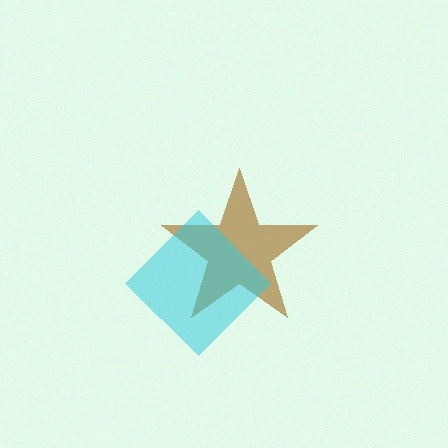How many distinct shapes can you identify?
There are 2 distinct shapes: a brown star, a cyan diamond.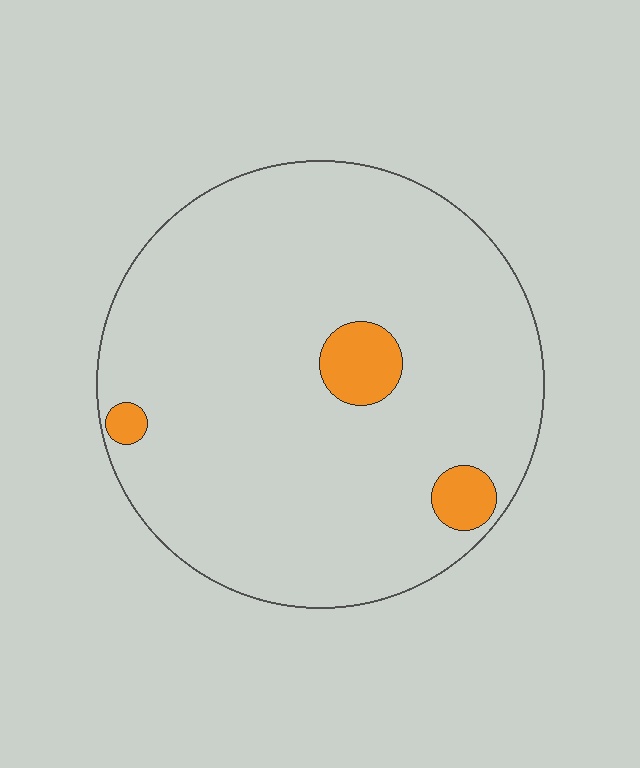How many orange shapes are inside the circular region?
3.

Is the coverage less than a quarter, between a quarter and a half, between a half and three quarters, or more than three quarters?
Less than a quarter.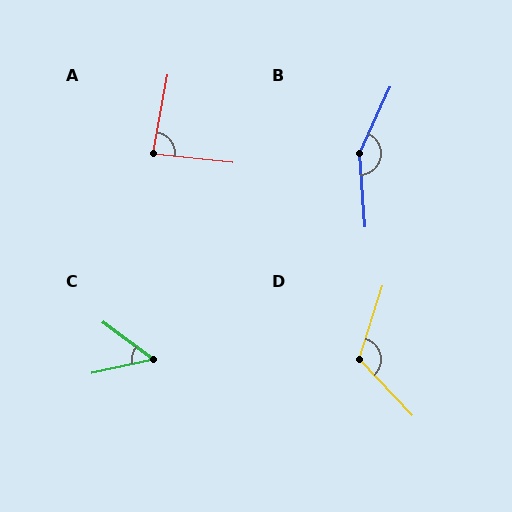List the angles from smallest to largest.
C (49°), A (85°), D (119°), B (151°).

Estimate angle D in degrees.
Approximately 119 degrees.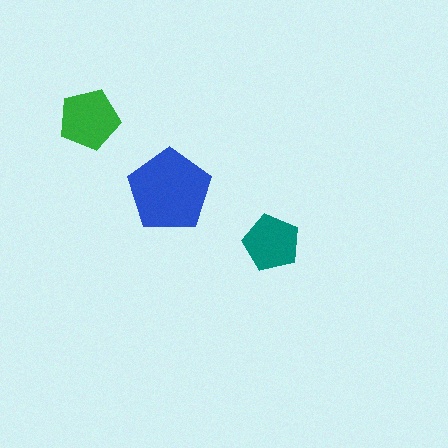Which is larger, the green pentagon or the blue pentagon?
The blue one.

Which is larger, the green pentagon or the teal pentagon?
The green one.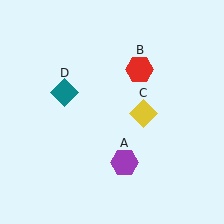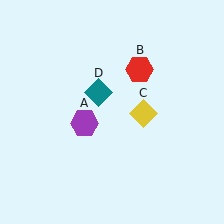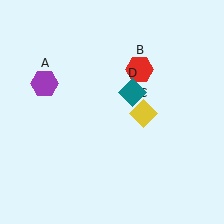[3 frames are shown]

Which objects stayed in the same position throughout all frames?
Red hexagon (object B) and yellow diamond (object C) remained stationary.